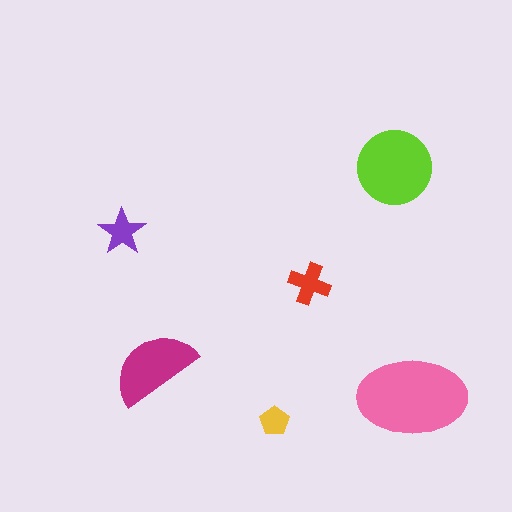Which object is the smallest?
The yellow pentagon.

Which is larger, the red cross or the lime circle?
The lime circle.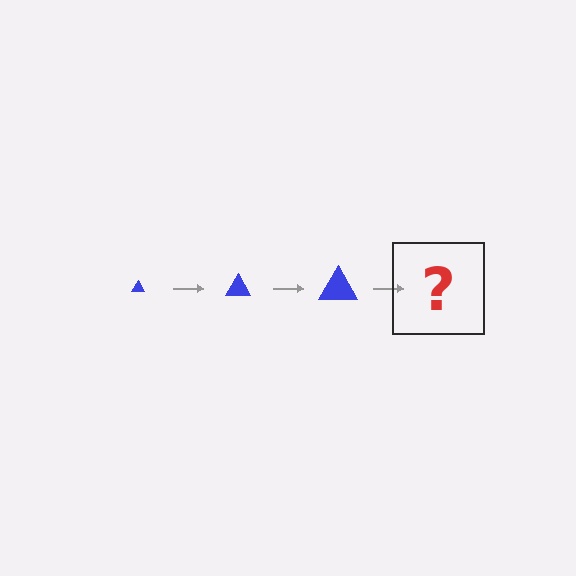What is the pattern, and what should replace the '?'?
The pattern is that the triangle gets progressively larger each step. The '?' should be a blue triangle, larger than the previous one.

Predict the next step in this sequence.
The next step is a blue triangle, larger than the previous one.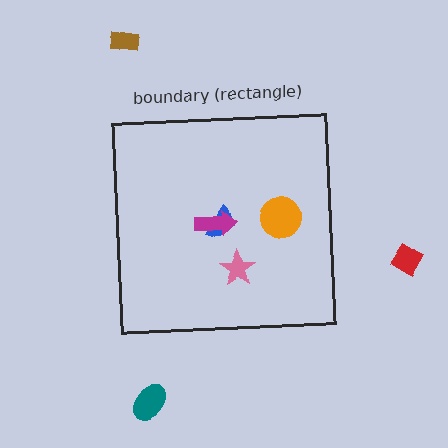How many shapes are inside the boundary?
4 inside, 3 outside.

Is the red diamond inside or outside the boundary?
Outside.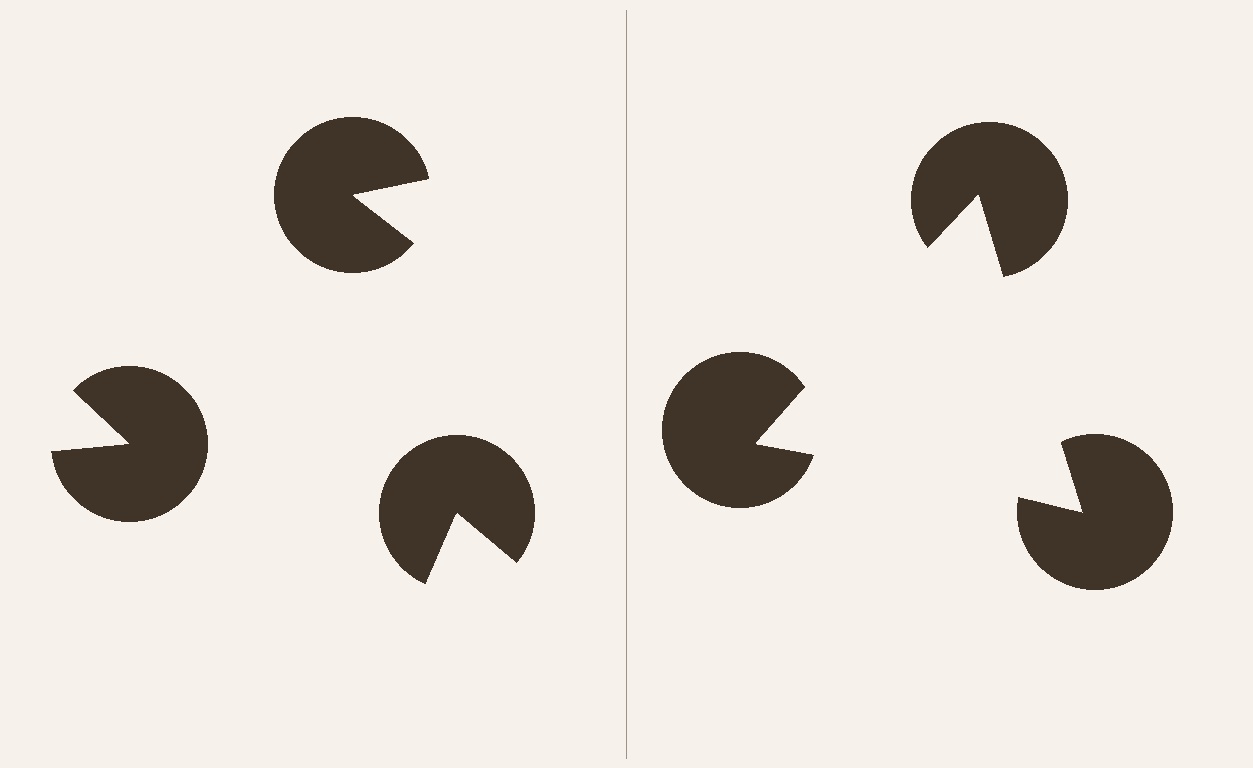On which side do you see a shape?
An illusory triangle appears on the right side. On the left side the wedge cuts are rotated, so no coherent shape forms.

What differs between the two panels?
The pac-man discs are positioned identically on both sides; only the wedge orientations differ. On the right they align to a triangle; on the left they are misaligned.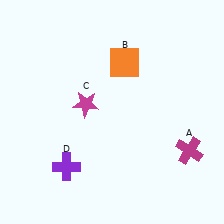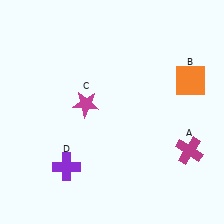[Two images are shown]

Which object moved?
The orange square (B) moved right.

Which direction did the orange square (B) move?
The orange square (B) moved right.